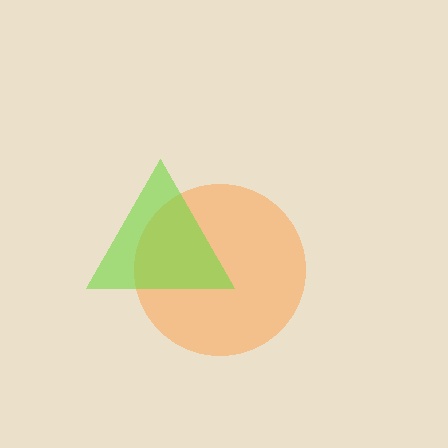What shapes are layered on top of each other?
The layered shapes are: an orange circle, a lime triangle.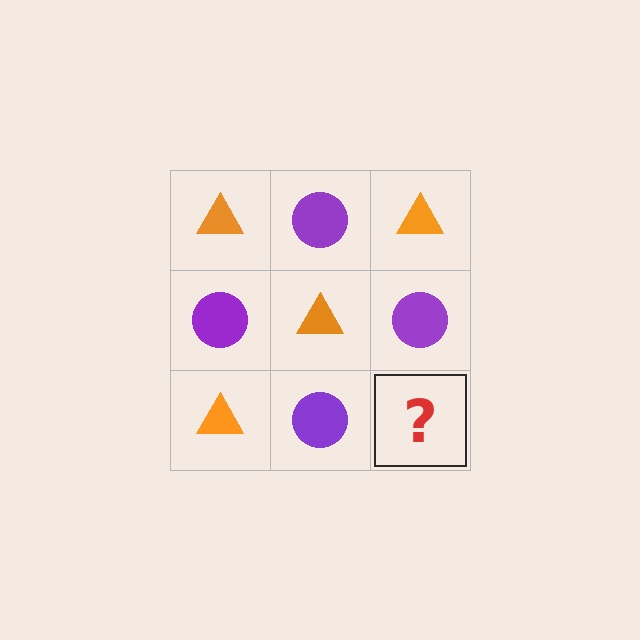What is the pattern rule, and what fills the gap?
The rule is that it alternates orange triangle and purple circle in a checkerboard pattern. The gap should be filled with an orange triangle.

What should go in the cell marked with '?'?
The missing cell should contain an orange triangle.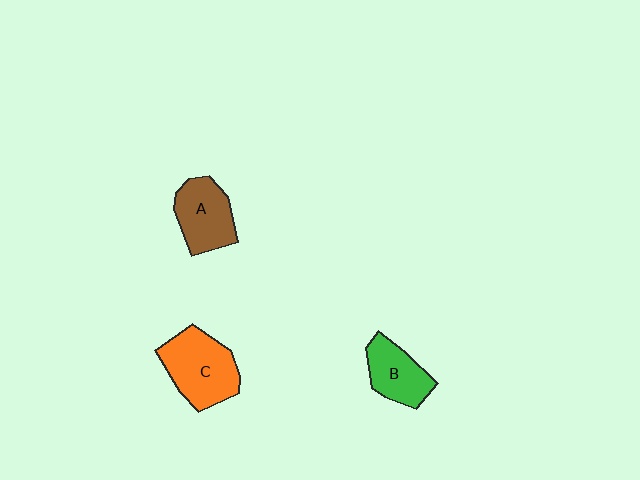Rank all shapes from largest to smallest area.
From largest to smallest: C (orange), A (brown), B (green).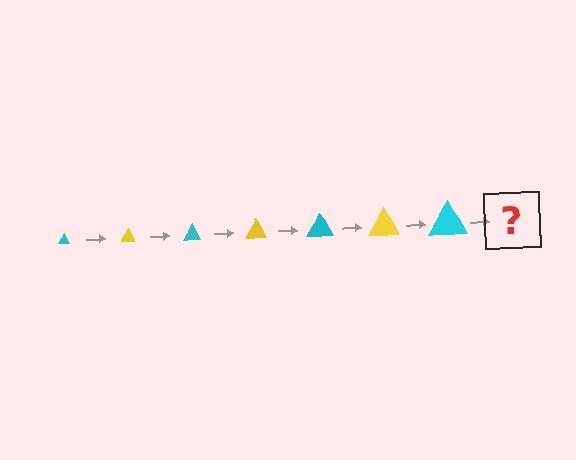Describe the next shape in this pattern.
It should be a yellow triangle, larger than the previous one.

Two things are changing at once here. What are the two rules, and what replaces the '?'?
The two rules are that the triangle grows larger each step and the color cycles through cyan and yellow. The '?' should be a yellow triangle, larger than the previous one.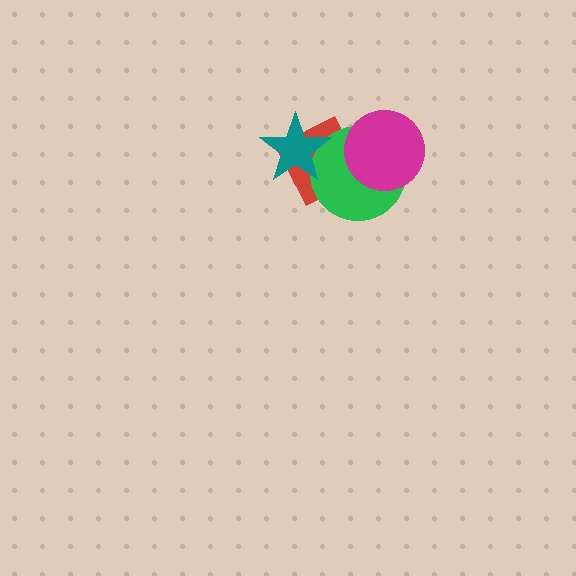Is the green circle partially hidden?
Yes, it is partially covered by another shape.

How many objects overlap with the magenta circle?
2 objects overlap with the magenta circle.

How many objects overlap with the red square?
3 objects overlap with the red square.